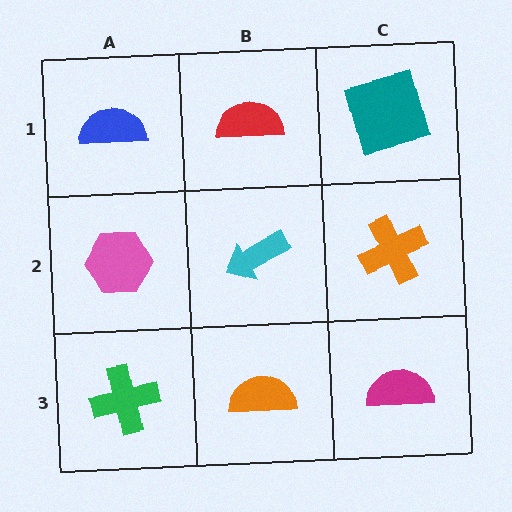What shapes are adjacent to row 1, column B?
A cyan arrow (row 2, column B), a blue semicircle (row 1, column A), a teal square (row 1, column C).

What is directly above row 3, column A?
A pink hexagon.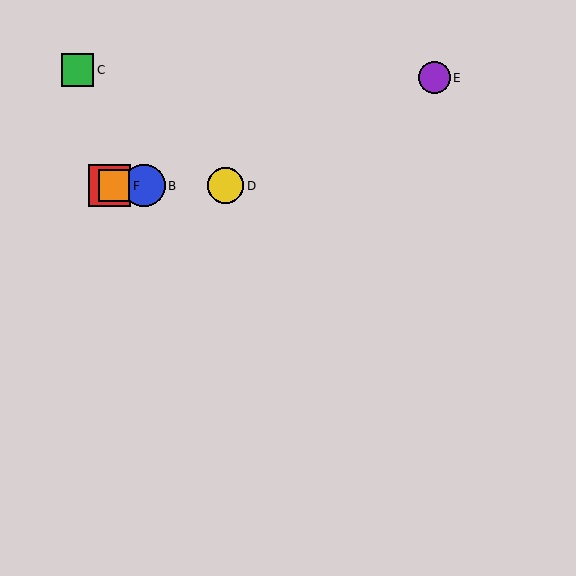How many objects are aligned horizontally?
4 objects (A, B, D, F) are aligned horizontally.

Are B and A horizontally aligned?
Yes, both are at y≈186.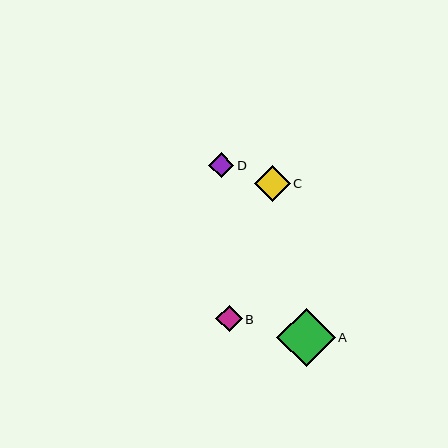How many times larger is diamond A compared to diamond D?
Diamond A is approximately 2.3 times the size of diamond D.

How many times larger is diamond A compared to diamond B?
Diamond A is approximately 2.2 times the size of diamond B.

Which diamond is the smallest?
Diamond D is the smallest with a size of approximately 25 pixels.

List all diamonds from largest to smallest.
From largest to smallest: A, C, B, D.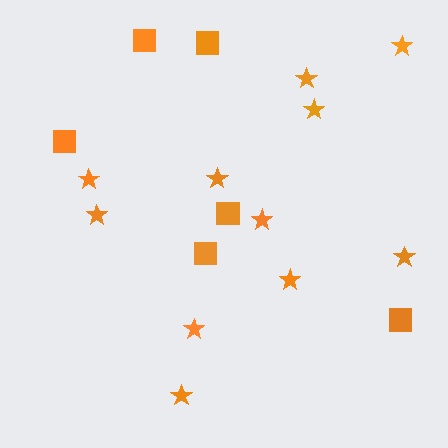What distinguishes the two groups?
There are 2 groups: one group of squares (6) and one group of stars (11).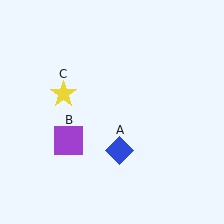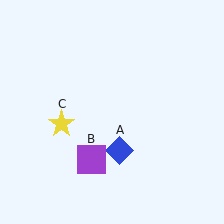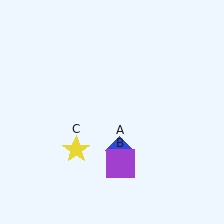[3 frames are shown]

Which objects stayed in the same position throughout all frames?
Blue diamond (object A) remained stationary.